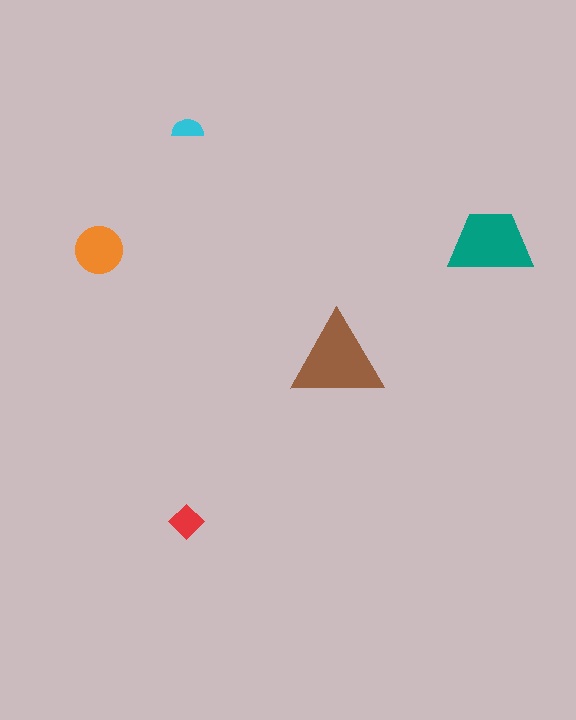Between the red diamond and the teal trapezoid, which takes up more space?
The teal trapezoid.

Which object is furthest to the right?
The teal trapezoid is rightmost.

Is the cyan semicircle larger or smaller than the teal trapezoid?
Smaller.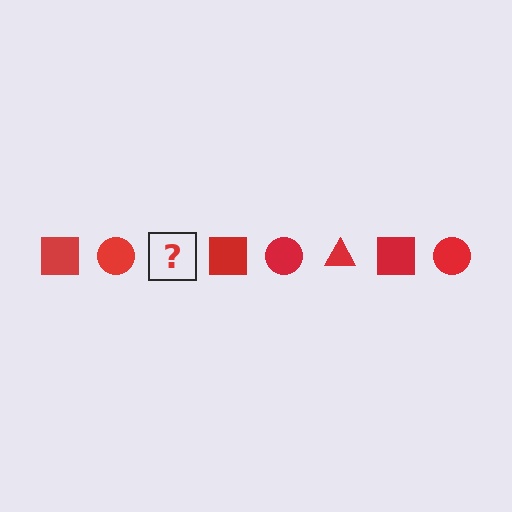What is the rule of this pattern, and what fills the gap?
The rule is that the pattern cycles through square, circle, triangle shapes in red. The gap should be filled with a red triangle.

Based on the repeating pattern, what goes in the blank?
The blank should be a red triangle.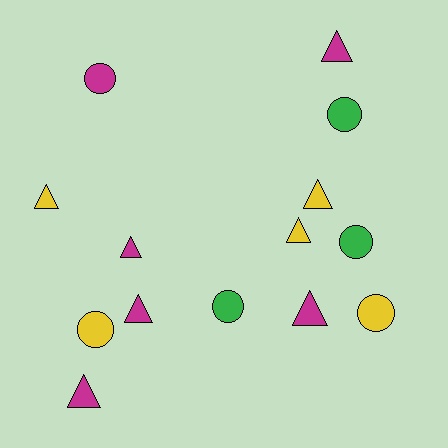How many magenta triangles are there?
There are 5 magenta triangles.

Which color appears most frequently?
Magenta, with 6 objects.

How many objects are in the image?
There are 14 objects.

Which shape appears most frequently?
Triangle, with 8 objects.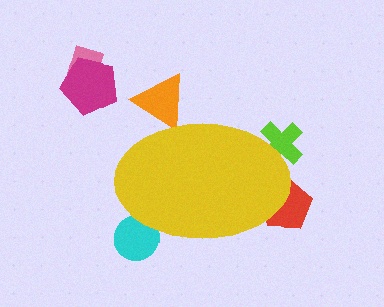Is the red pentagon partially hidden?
Yes, the red pentagon is partially hidden behind the yellow ellipse.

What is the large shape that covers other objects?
A yellow ellipse.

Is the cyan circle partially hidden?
Yes, the cyan circle is partially hidden behind the yellow ellipse.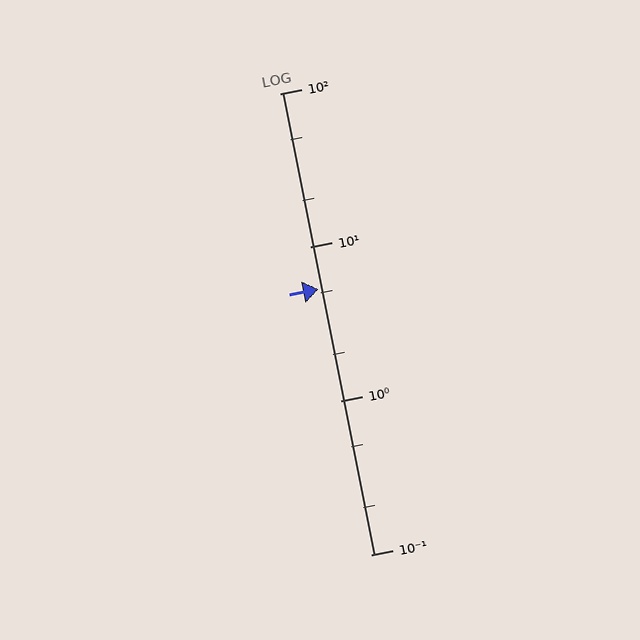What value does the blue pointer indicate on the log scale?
The pointer indicates approximately 5.3.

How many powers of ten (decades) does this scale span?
The scale spans 3 decades, from 0.1 to 100.